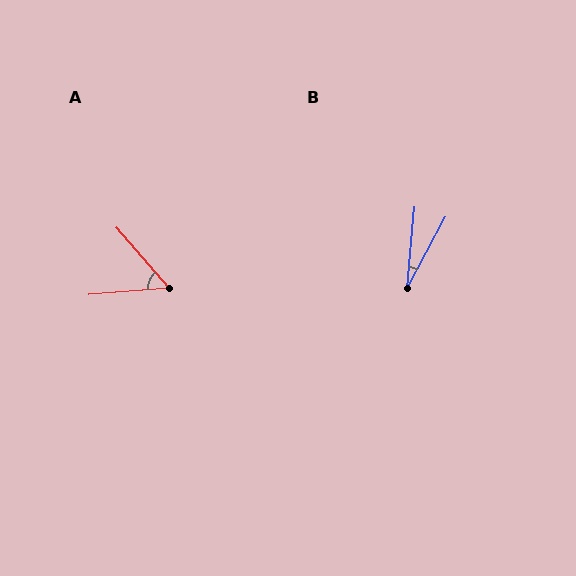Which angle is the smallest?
B, at approximately 23 degrees.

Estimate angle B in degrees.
Approximately 23 degrees.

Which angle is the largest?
A, at approximately 54 degrees.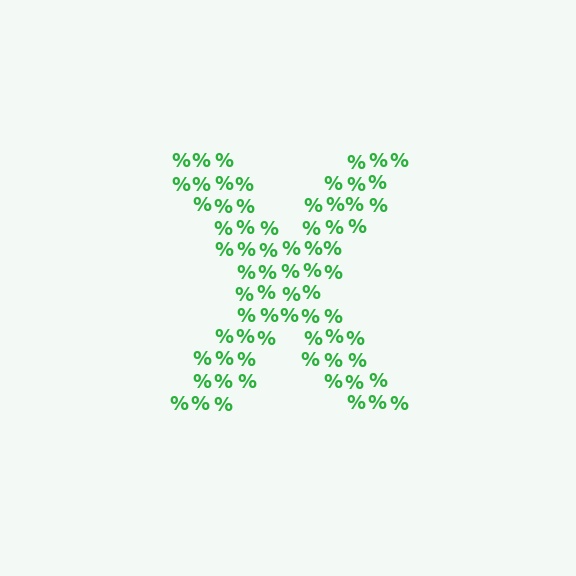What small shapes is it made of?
It is made of small percent signs.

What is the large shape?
The large shape is the letter X.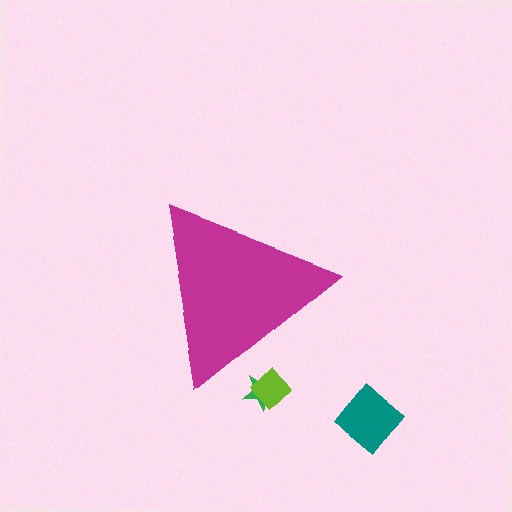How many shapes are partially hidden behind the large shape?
2 shapes are partially hidden.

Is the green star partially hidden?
Yes, the green star is partially hidden behind the magenta triangle.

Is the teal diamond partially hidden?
No, the teal diamond is fully visible.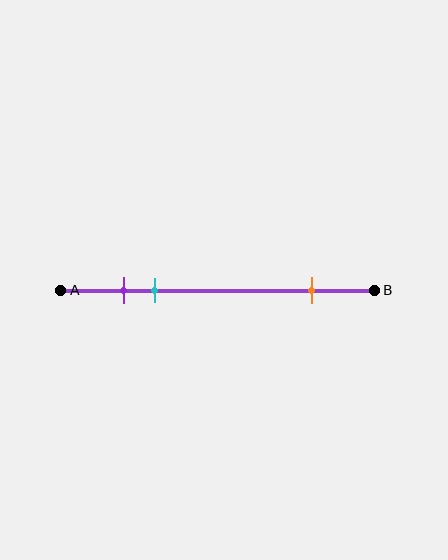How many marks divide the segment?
There are 3 marks dividing the segment.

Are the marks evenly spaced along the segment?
No, the marks are not evenly spaced.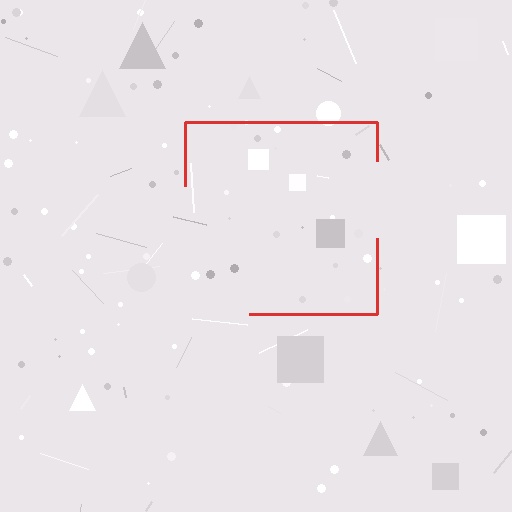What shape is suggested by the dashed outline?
The dashed outline suggests a square.